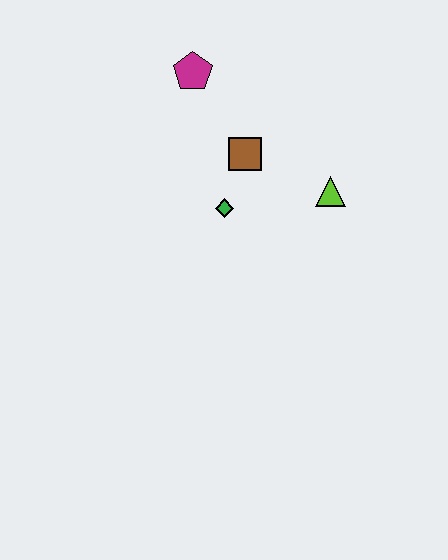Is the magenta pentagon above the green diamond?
Yes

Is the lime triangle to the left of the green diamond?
No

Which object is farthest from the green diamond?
The magenta pentagon is farthest from the green diamond.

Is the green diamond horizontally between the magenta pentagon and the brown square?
Yes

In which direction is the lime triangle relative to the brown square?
The lime triangle is to the right of the brown square.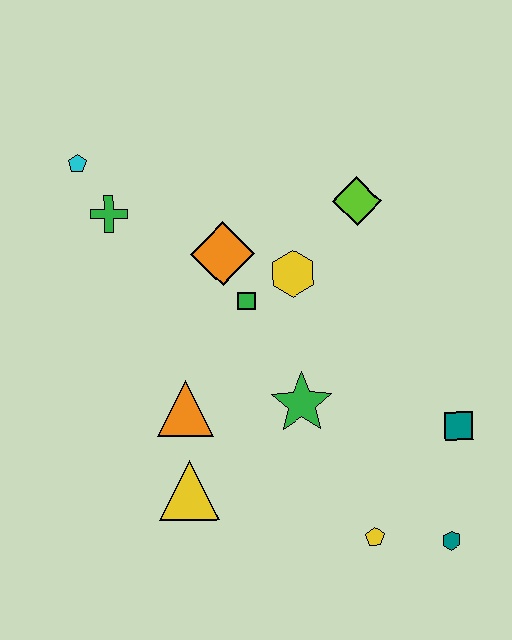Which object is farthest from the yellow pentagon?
The cyan pentagon is farthest from the yellow pentagon.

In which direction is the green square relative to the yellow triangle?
The green square is above the yellow triangle.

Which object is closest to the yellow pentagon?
The teal hexagon is closest to the yellow pentagon.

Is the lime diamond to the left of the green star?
No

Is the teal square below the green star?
Yes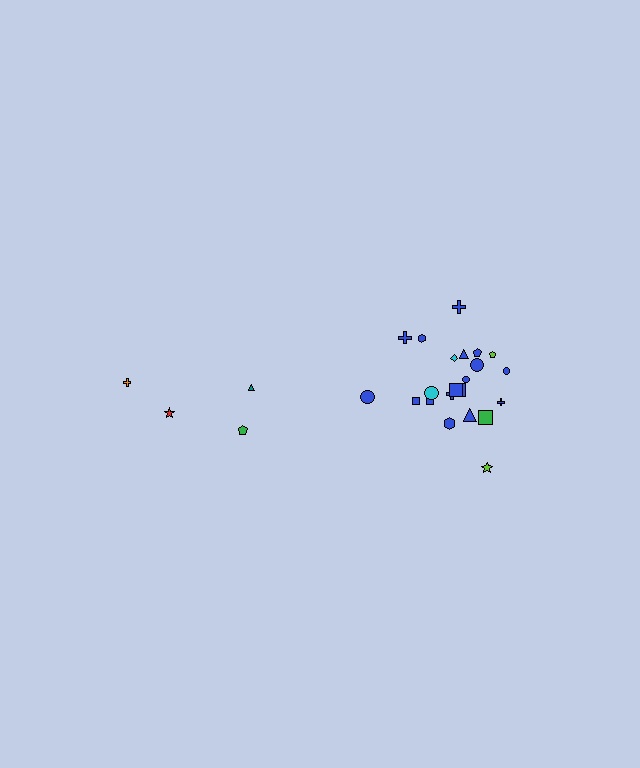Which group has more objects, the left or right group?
The right group.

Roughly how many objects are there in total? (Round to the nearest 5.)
Roughly 25 objects in total.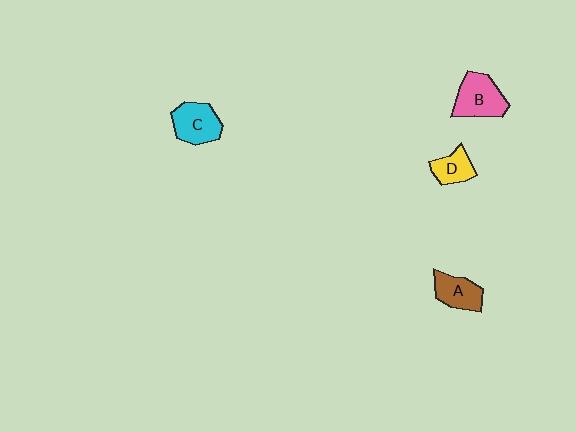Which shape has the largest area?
Shape B (pink).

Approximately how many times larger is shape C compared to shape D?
Approximately 1.5 times.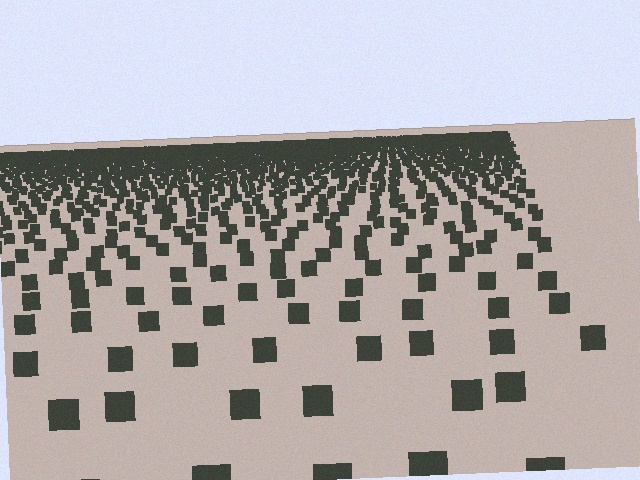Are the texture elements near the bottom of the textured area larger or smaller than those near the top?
Larger. Near the bottom, elements are closer to the viewer and appear at a bigger on-screen size.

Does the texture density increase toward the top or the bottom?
Density increases toward the top.